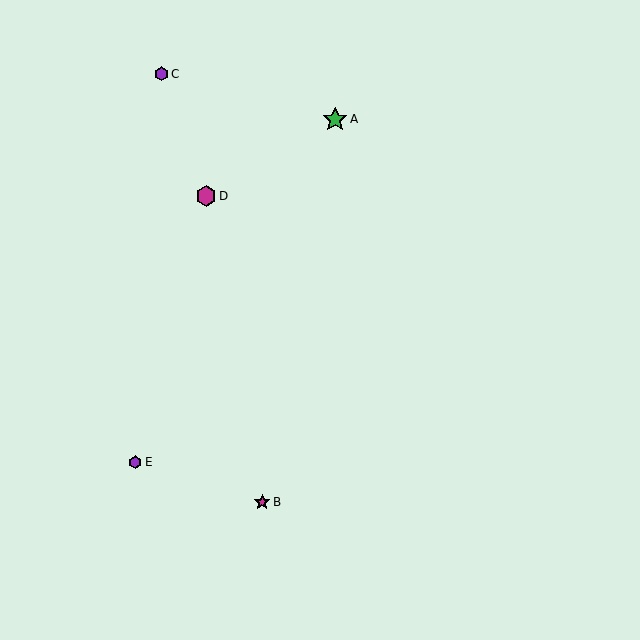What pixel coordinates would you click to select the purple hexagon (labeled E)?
Click at (135, 462) to select the purple hexagon E.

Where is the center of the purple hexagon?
The center of the purple hexagon is at (135, 462).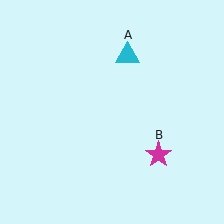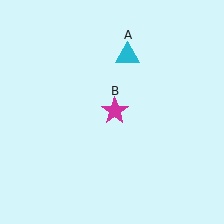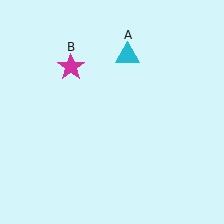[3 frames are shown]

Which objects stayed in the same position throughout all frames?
Cyan triangle (object A) remained stationary.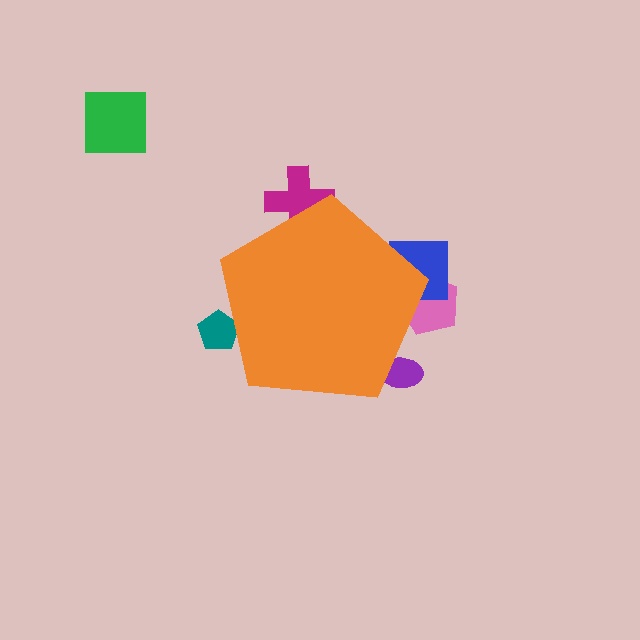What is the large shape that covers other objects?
An orange pentagon.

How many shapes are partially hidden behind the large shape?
5 shapes are partially hidden.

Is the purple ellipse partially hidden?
Yes, the purple ellipse is partially hidden behind the orange pentagon.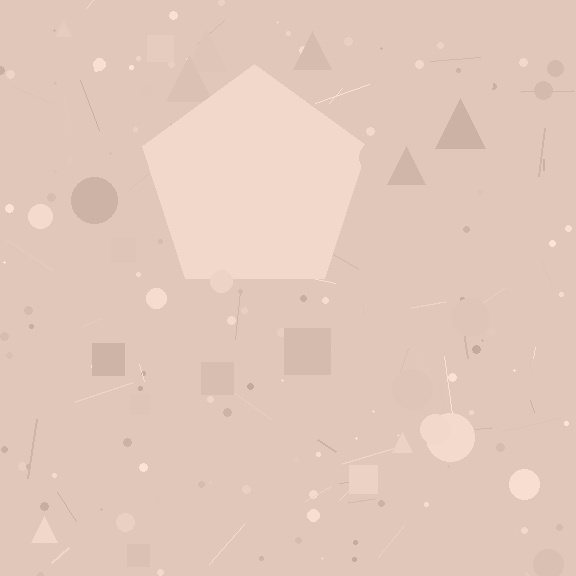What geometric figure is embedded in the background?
A pentagon is embedded in the background.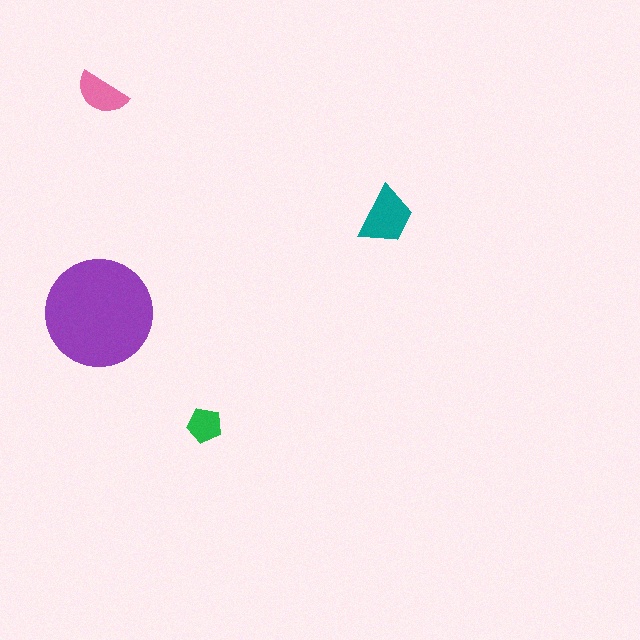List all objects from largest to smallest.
The purple circle, the teal trapezoid, the pink semicircle, the green pentagon.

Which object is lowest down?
The green pentagon is bottommost.